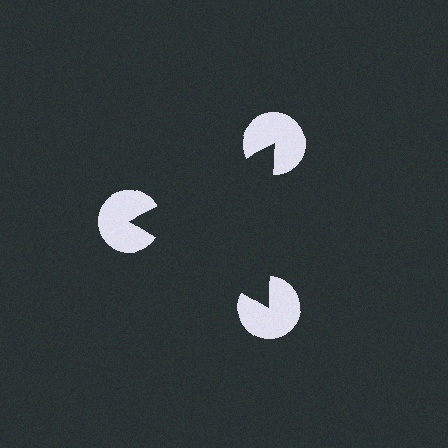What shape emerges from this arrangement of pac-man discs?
An illusory triangle — its edges are inferred from the aligned wedge cuts in the pac-man discs, not physically drawn.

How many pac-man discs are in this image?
There are 3 — one at each vertex of the illusory triangle.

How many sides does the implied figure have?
3 sides.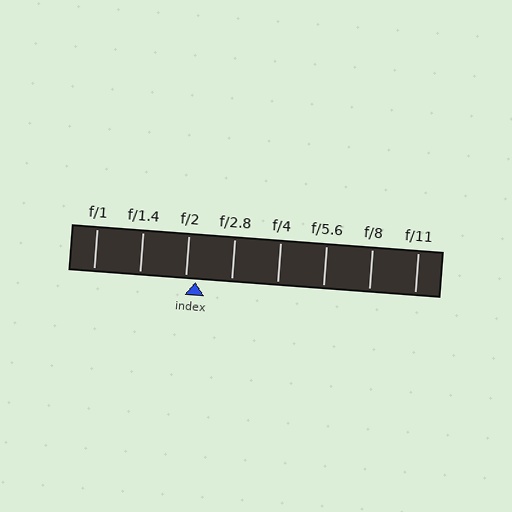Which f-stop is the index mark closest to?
The index mark is closest to f/2.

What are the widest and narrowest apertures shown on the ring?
The widest aperture shown is f/1 and the narrowest is f/11.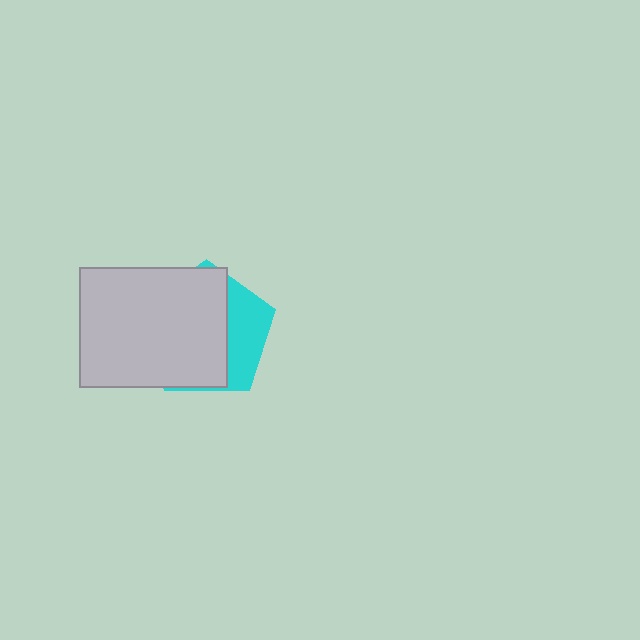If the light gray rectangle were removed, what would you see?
You would see the complete cyan pentagon.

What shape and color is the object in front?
The object in front is a light gray rectangle.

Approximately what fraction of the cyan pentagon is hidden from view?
Roughly 68% of the cyan pentagon is hidden behind the light gray rectangle.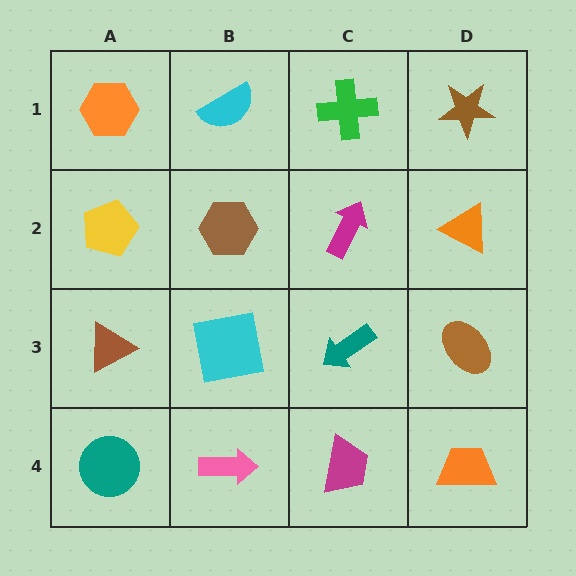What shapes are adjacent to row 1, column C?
A magenta arrow (row 2, column C), a cyan semicircle (row 1, column B), a brown star (row 1, column D).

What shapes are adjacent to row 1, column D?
An orange triangle (row 2, column D), a green cross (row 1, column C).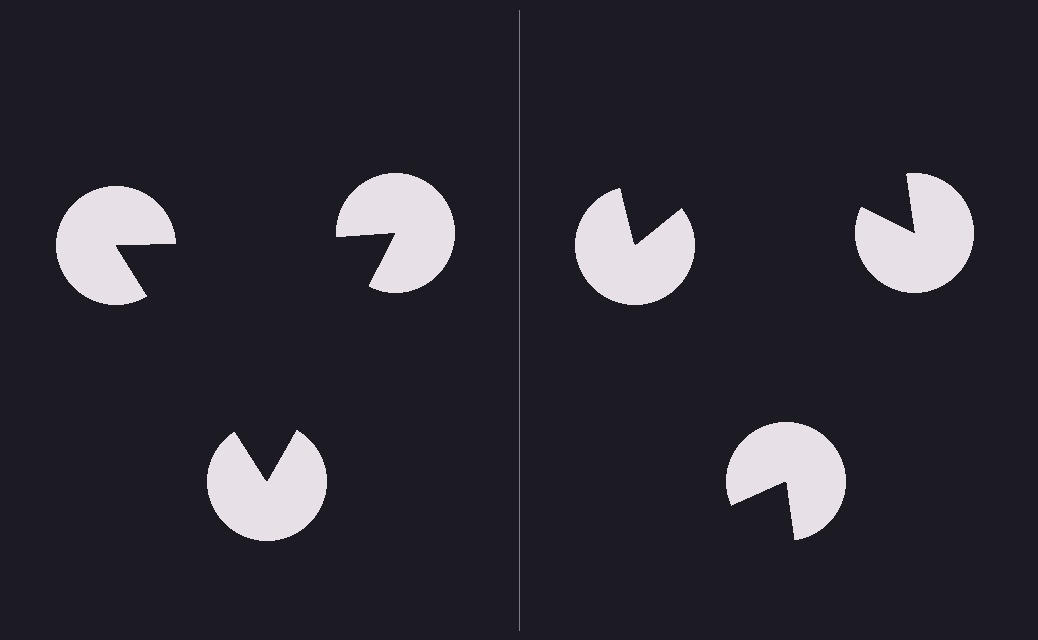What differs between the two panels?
The pac-man discs are positioned identically on both sides; only the wedge orientations differ. On the left they align to a triangle; on the right they are misaligned.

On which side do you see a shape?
An illusory triangle appears on the left side. On the right side the wedge cuts are rotated, so no coherent shape forms.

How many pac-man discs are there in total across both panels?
6 — 3 on each side.